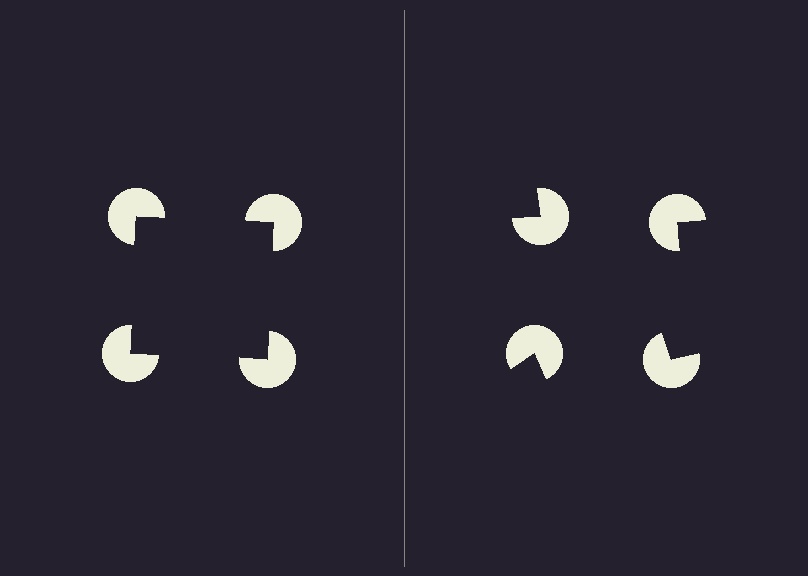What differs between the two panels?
The pac-man discs are positioned identically on both sides; only the wedge orientations differ. On the left they align to a square; on the right they are misaligned.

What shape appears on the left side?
An illusory square.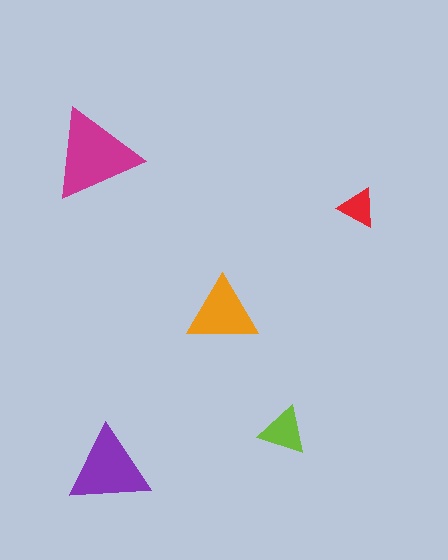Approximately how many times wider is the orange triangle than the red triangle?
About 2 times wider.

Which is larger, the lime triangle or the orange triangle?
The orange one.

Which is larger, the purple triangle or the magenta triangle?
The magenta one.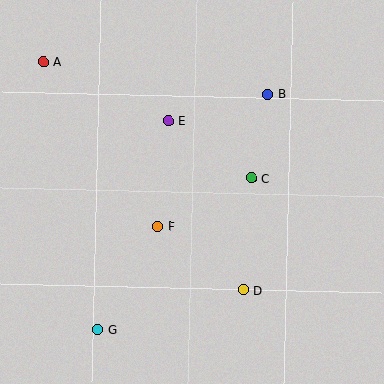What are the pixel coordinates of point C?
Point C is at (252, 178).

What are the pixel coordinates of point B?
Point B is at (268, 94).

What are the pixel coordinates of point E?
Point E is at (168, 121).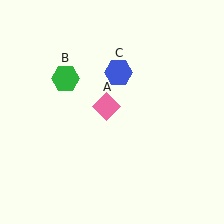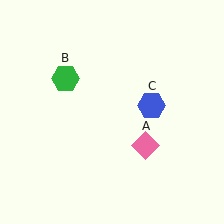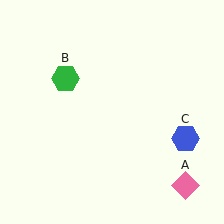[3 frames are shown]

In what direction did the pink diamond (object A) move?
The pink diamond (object A) moved down and to the right.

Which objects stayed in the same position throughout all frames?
Green hexagon (object B) remained stationary.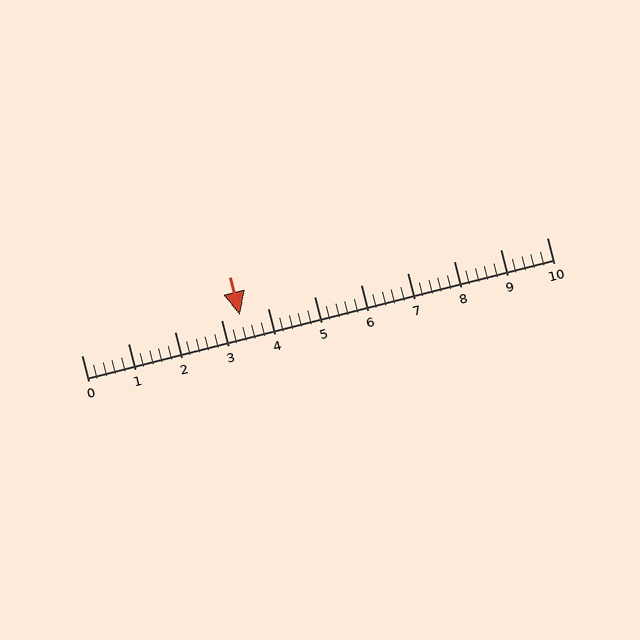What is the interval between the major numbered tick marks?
The major tick marks are spaced 1 units apart.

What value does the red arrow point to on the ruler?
The red arrow points to approximately 3.4.